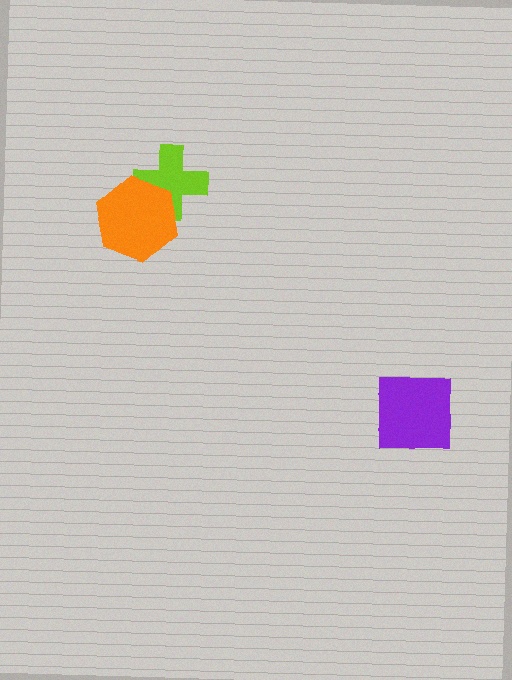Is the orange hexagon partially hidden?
No, no other shape covers it.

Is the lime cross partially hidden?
Yes, it is partially covered by another shape.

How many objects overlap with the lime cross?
1 object overlaps with the lime cross.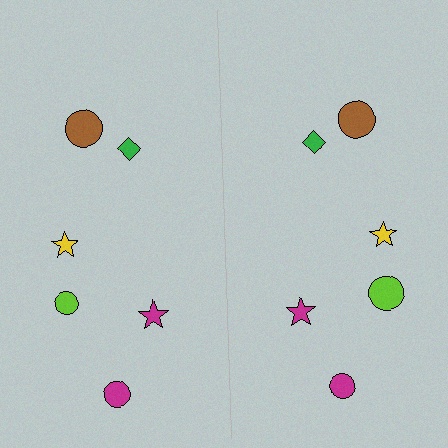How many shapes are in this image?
There are 12 shapes in this image.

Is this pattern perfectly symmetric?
No, the pattern is not perfectly symmetric. The lime circle on the right side has a different size than its mirror counterpart.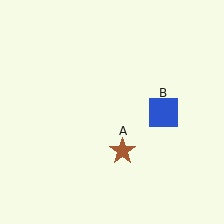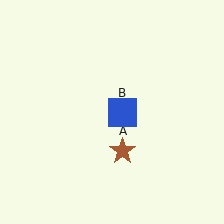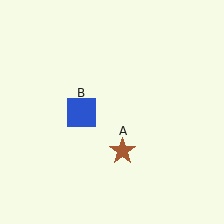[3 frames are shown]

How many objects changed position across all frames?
1 object changed position: blue square (object B).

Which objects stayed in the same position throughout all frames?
Brown star (object A) remained stationary.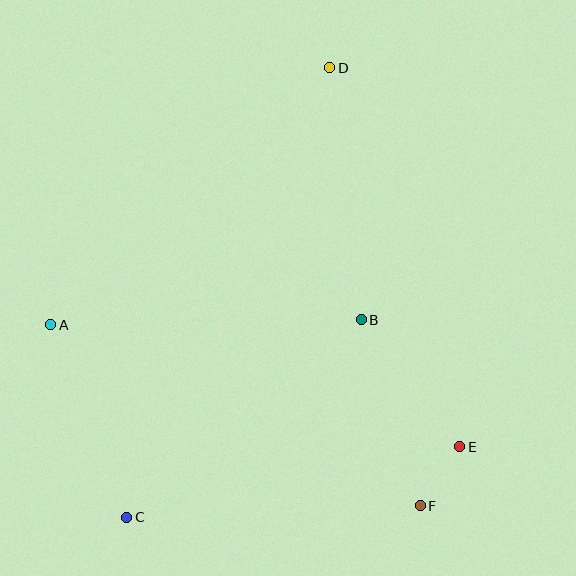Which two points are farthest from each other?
Points C and D are farthest from each other.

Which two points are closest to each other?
Points E and F are closest to each other.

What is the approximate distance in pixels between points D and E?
The distance between D and E is approximately 401 pixels.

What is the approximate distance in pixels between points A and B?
The distance between A and B is approximately 311 pixels.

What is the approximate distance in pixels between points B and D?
The distance between B and D is approximately 254 pixels.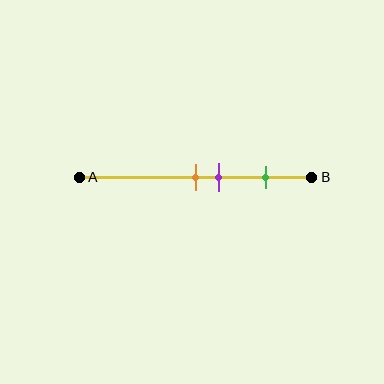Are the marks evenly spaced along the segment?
No, the marks are not evenly spaced.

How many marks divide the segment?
There are 3 marks dividing the segment.